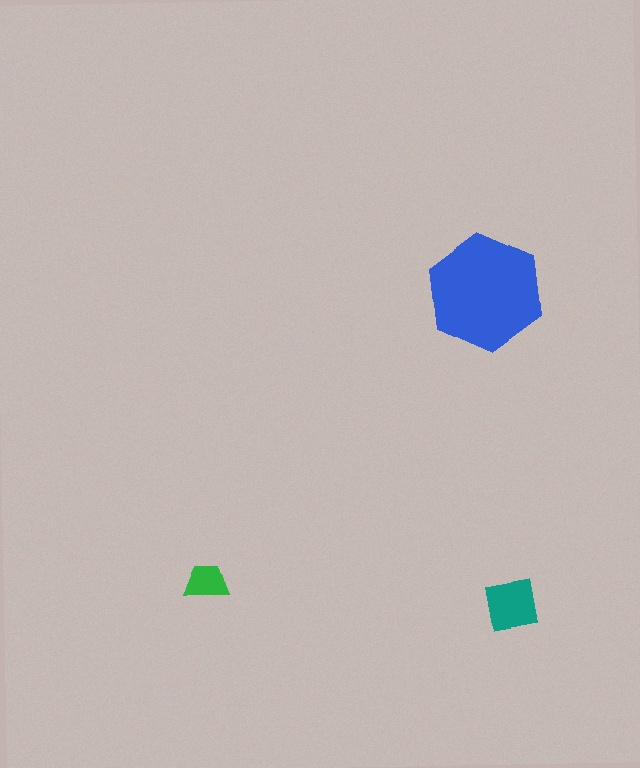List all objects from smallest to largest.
The green trapezoid, the teal square, the blue hexagon.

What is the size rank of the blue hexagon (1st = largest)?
1st.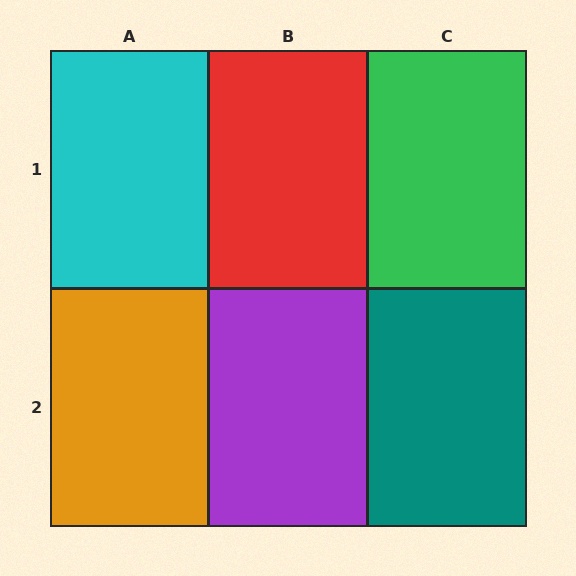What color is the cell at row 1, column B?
Red.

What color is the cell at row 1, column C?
Green.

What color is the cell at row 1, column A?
Cyan.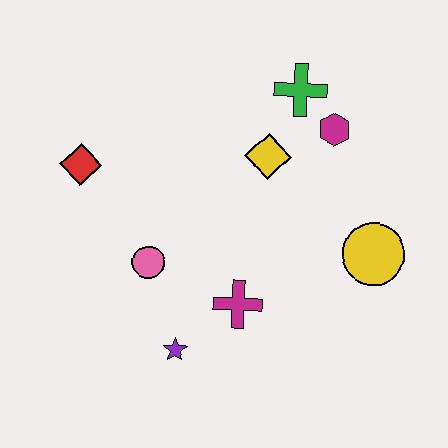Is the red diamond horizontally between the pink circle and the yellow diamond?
No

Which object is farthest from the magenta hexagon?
The purple star is farthest from the magenta hexagon.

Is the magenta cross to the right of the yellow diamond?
No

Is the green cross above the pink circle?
Yes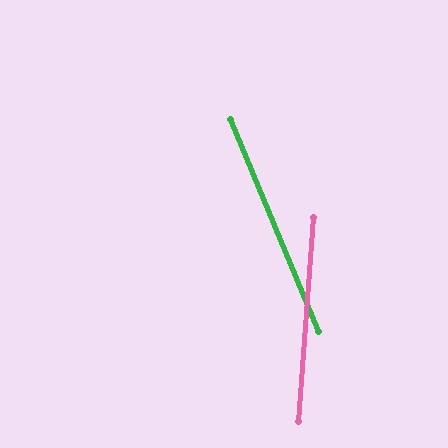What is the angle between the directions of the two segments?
Approximately 27 degrees.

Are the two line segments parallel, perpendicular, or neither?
Neither parallel nor perpendicular — they differ by about 27°.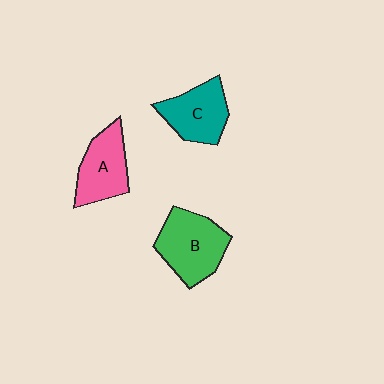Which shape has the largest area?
Shape B (green).